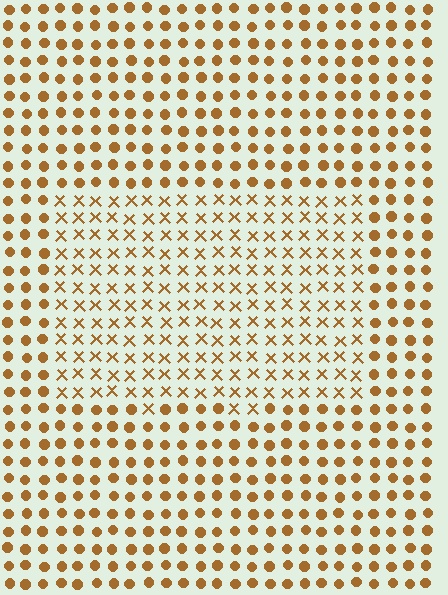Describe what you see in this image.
The image is filled with small brown elements arranged in a uniform grid. A rectangle-shaped region contains X marks, while the surrounding area contains circles. The boundary is defined purely by the change in element shape.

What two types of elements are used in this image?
The image uses X marks inside the rectangle region and circles outside it.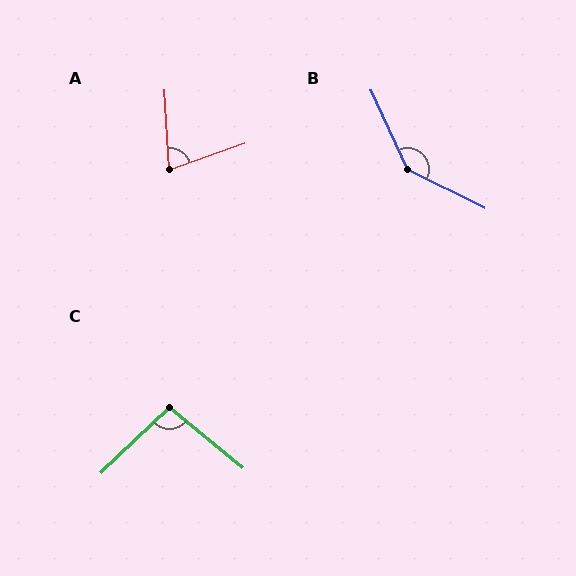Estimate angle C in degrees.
Approximately 97 degrees.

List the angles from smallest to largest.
A (73°), C (97°), B (141°).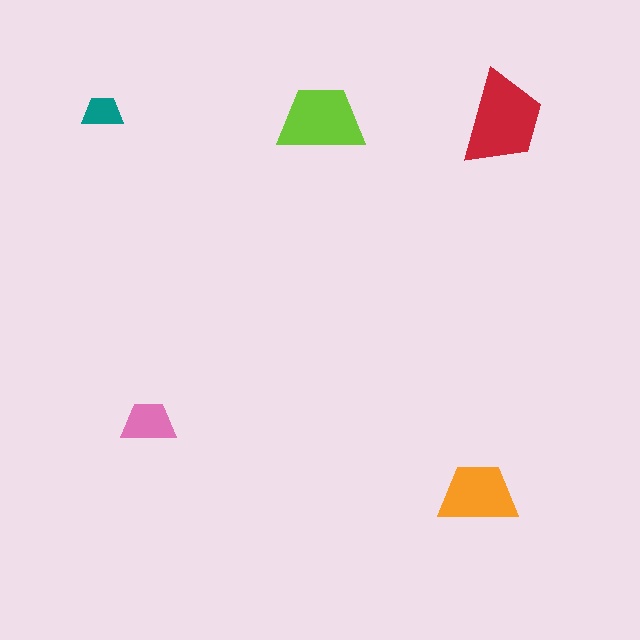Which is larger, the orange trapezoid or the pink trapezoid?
The orange one.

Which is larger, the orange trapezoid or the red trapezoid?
The red one.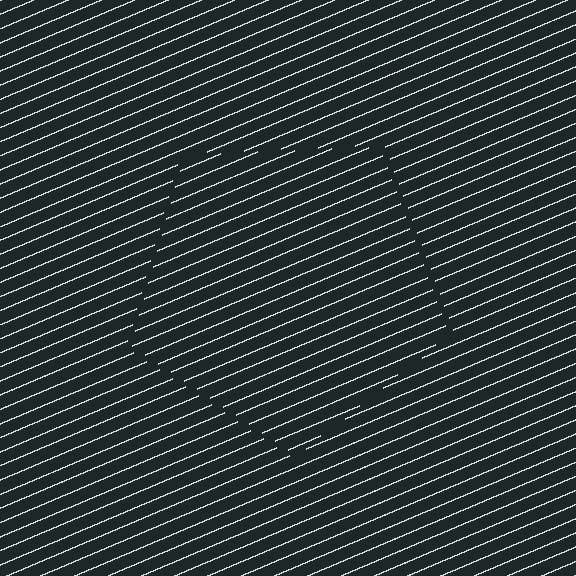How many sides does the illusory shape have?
5 sides — the line-ends trace a pentagon.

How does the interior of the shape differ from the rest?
The interior of the shape contains the same grating, shifted by half a period — the contour is defined by the phase discontinuity where line-ends from the inner and outer gratings abut.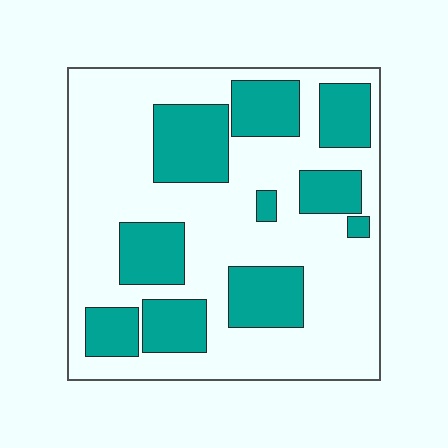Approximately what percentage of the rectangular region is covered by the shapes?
Approximately 35%.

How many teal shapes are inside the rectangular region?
10.